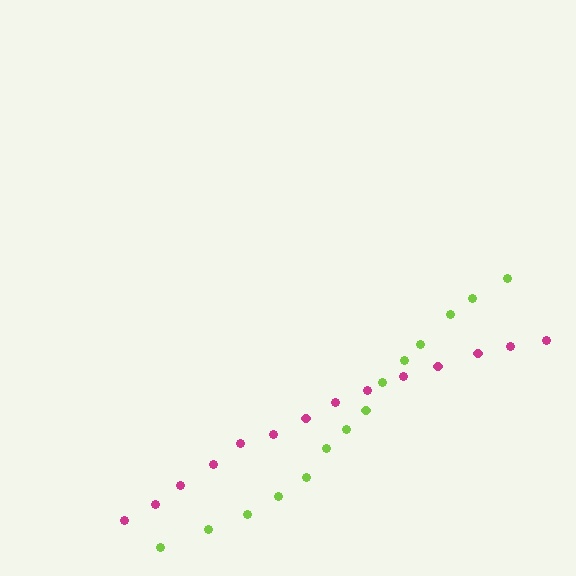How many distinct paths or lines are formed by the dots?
There are 2 distinct paths.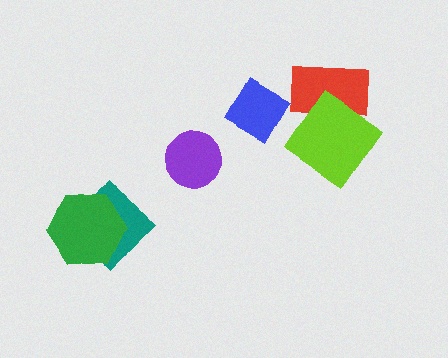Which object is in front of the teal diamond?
The green hexagon is in front of the teal diamond.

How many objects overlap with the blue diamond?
0 objects overlap with the blue diamond.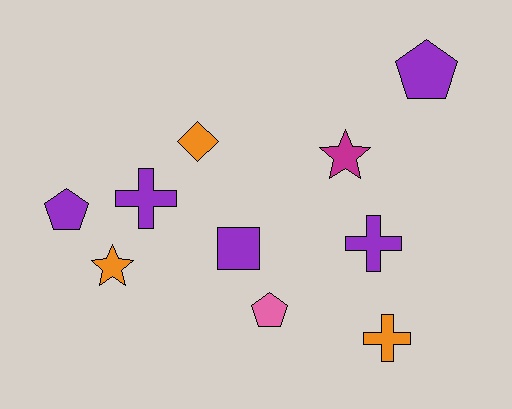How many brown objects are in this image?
There are no brown objects.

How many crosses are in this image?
There are 3 crosses.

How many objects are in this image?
There are 10 objects.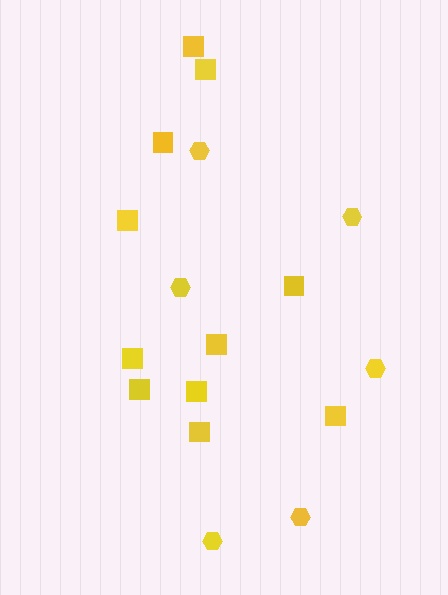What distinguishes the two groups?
There are 2 groups: one group of hexagons (6) and one group of squares (11).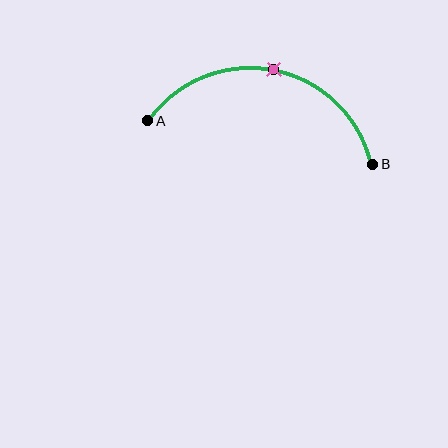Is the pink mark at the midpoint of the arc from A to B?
Yes. The pink mark lies on the arc at equal arc-length from both A and B — it is the arc midpoint.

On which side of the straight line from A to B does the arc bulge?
The arc bulges above the straight line connecting A and B.